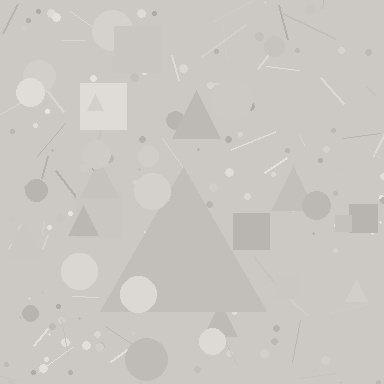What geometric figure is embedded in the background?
A triangle is embedded in the background.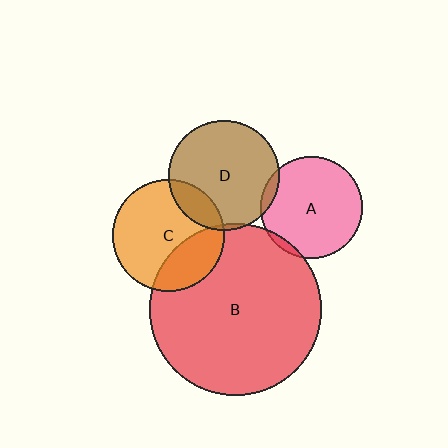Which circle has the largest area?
Circle B (red).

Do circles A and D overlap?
Yes.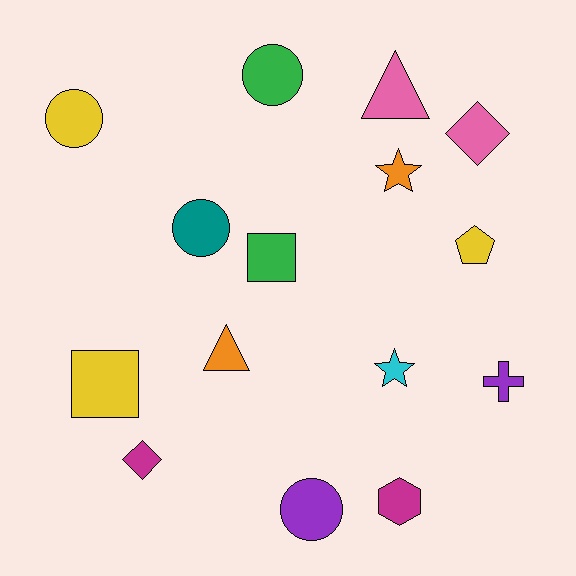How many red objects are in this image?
There are no red objects.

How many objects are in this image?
There are 15 objects.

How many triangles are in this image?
There are 2 triangles.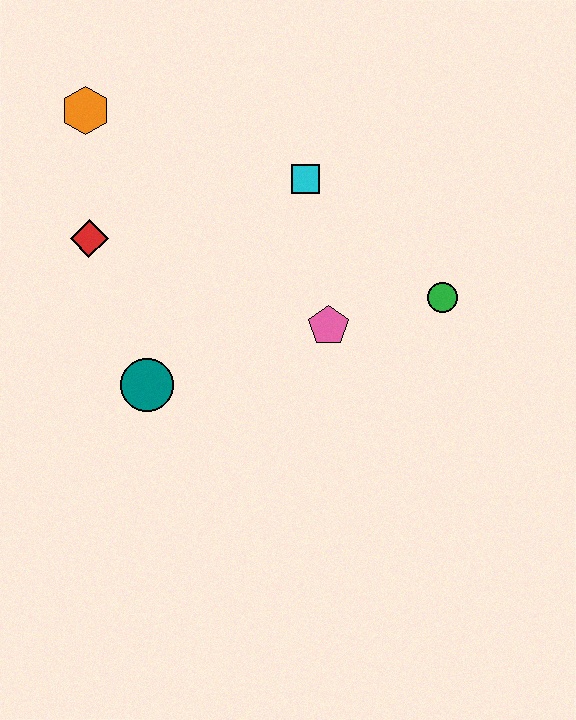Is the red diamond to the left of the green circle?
Yes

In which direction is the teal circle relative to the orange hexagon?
The teal circle is below the orange hexagon.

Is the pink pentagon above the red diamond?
No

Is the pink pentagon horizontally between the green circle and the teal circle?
Yes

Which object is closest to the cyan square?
The pink pentagon is closest to the cyan square.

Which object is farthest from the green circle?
The orange hexagon is farthest from the green circle.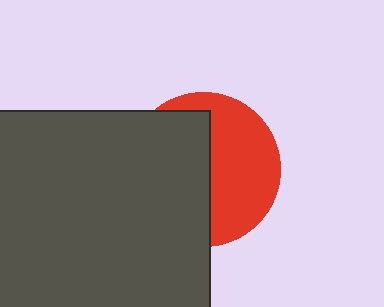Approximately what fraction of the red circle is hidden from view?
Roughly 53% of the red circle is hidden behind the dark gray square.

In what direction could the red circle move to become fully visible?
The red circle could move right. That would shift it out from behind the dark gray square entirely.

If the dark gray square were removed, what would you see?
You would see the complete red circle.